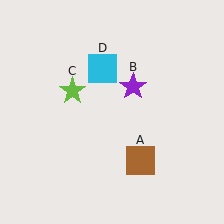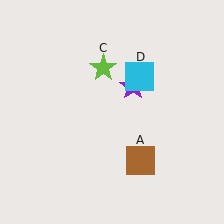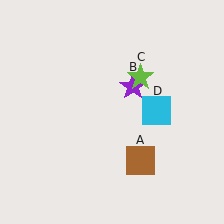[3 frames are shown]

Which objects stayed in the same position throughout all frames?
Brown square (object A) and purple star (object B) remained stationary.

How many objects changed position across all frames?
2 objects changed position: lime star (object C), cyan square (object D).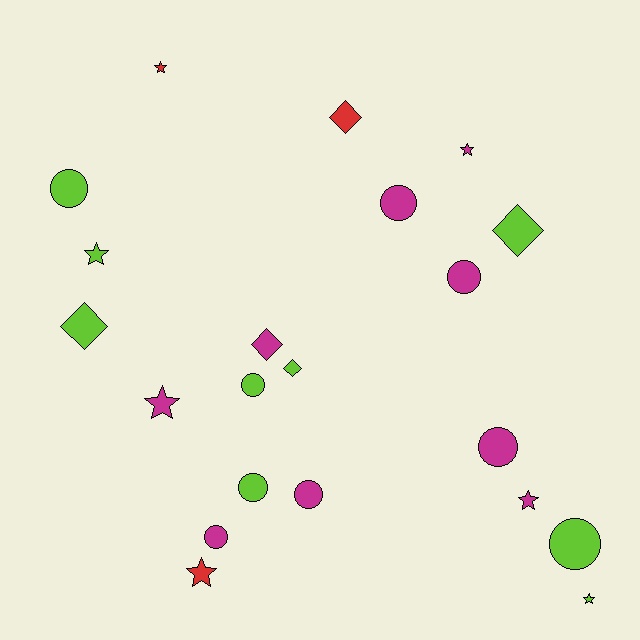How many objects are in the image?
There are 21 objects.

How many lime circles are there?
There are 4 lime circles.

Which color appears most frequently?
Lime, with 9 objects.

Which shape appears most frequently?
Circle, with 9 objects.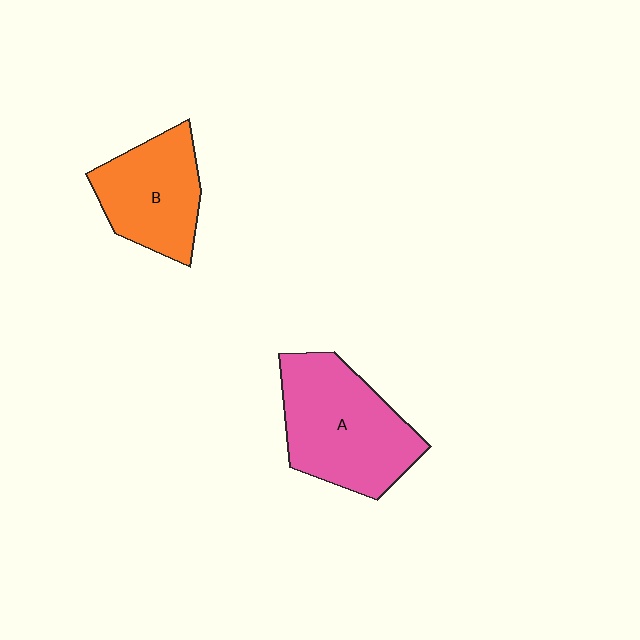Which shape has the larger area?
Shape A (pink).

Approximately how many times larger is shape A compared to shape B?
Approximately 1.4 times.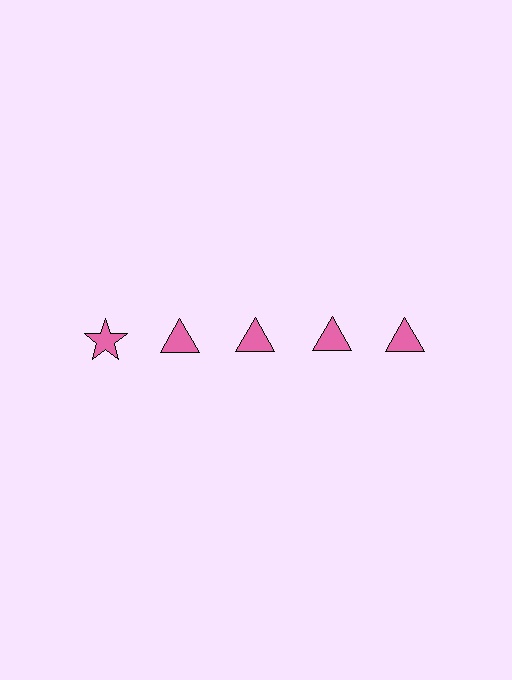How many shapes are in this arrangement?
There are 5 shapes arranged in a grid pattern.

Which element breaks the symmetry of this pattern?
The pink star in the top row, leftmost column breaks the symmetry. All other shapes are pink triangles.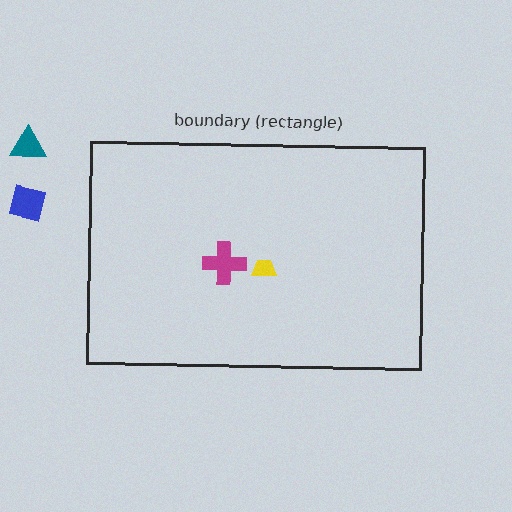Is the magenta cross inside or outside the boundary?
Inside.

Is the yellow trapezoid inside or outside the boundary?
Inside.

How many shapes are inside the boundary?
2 inside, 2 outside.